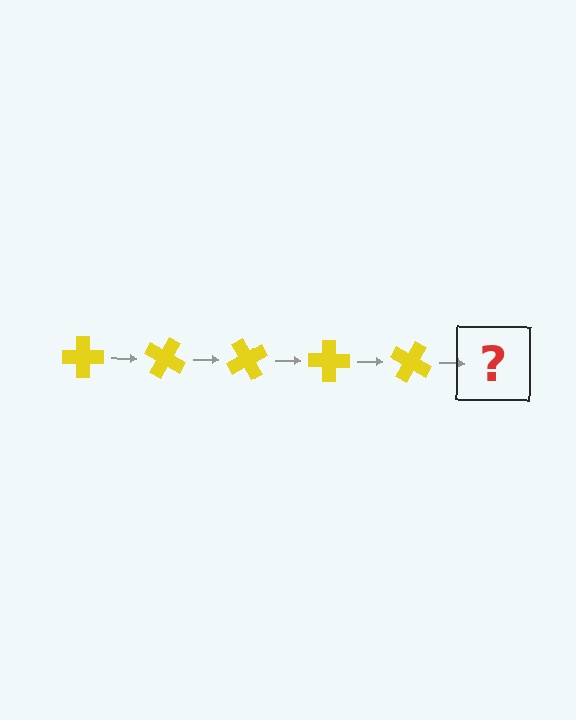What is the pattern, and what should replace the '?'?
The pattern is that the cross rotates 30 degrees each step. The '?' should be a yellow cross rotated 150 degrees.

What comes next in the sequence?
The next element should be a yellow cross rotated 150 degrees.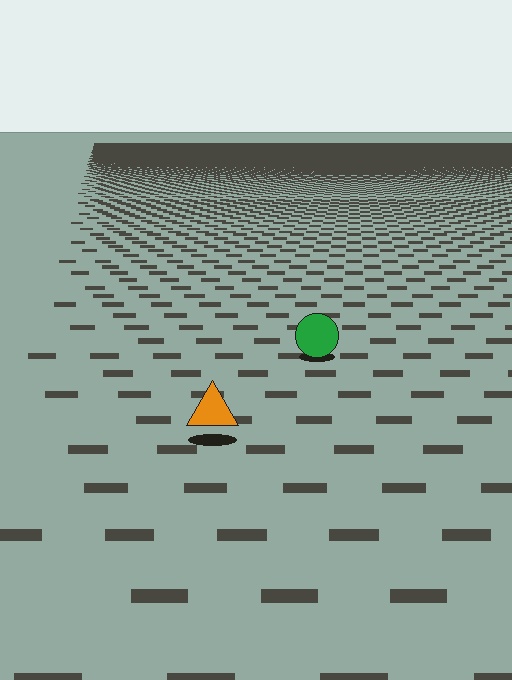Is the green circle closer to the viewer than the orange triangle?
No. The orange triangle is closer — you can tell from the texture gradient: the ground texture is coarser near it.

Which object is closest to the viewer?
The orange triangle is closest. The texture marks near it are larger and more spread out.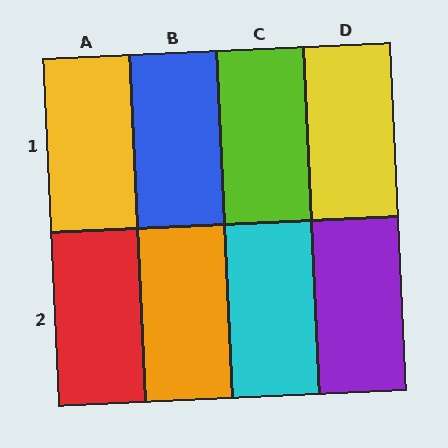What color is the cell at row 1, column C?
Lime.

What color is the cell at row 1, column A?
Yellow.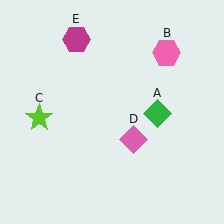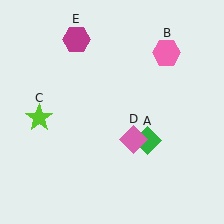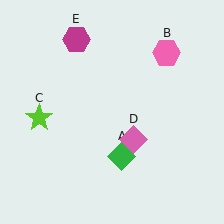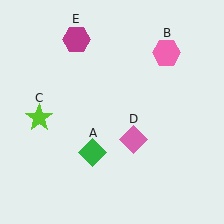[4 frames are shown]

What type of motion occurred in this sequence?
The green diamond (object A) rotated clockwise around the center of the scene.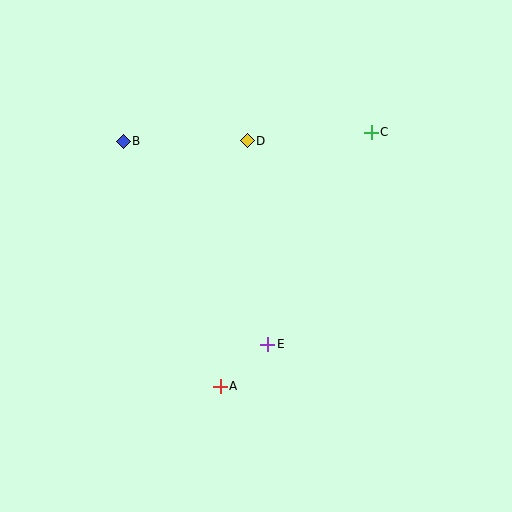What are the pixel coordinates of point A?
Point A is at (220, 386).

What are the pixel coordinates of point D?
Point D is at (247, 141).